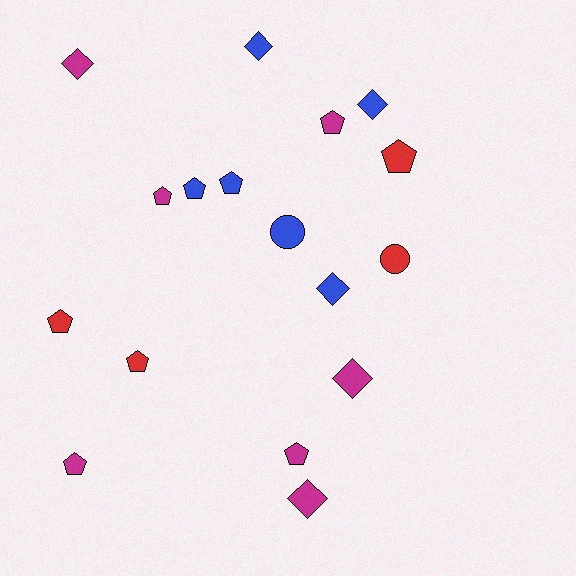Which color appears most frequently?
Magenta, with 7 objects.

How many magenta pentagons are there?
There are 4 magenta pentagons.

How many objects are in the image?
There are 17 objects.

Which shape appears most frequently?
Pentagon, with 9 objects.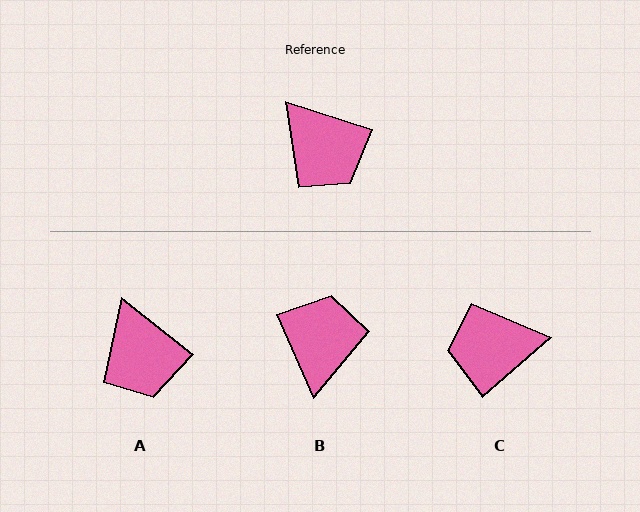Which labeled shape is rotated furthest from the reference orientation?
B, about 132 degrees away.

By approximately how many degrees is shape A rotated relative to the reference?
Approximately 21 degrees clockwise.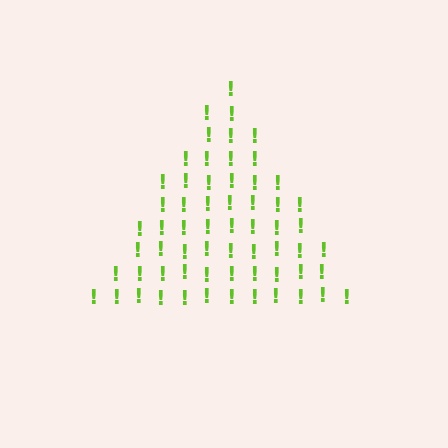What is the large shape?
The large shape is a triangle.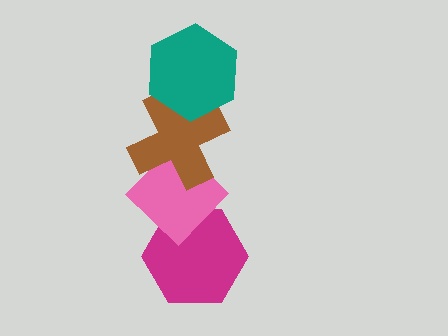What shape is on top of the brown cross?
The teal hexagon is on top of the brown cross.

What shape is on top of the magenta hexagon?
The pink diamond is on top of the magenta hexagon.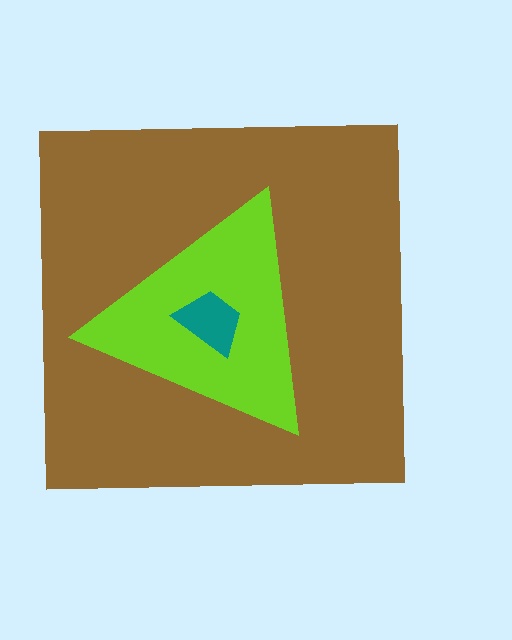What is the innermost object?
The teal trapezoid.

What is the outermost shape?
The brown square.